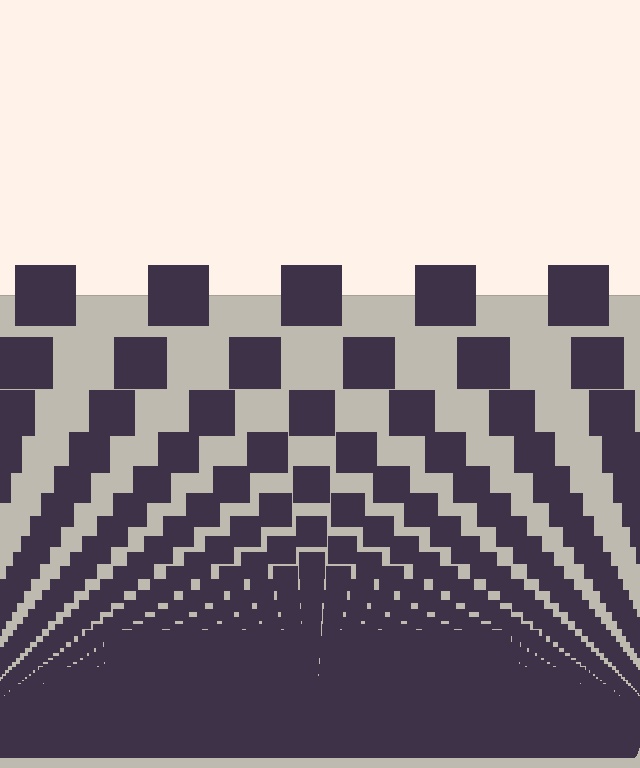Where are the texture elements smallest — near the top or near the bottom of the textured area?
Near the bottom.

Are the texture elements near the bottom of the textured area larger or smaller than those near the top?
Smaller. The gradient is inverted — elements near the bottom are smaller and denser.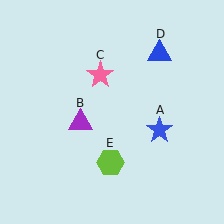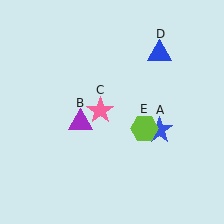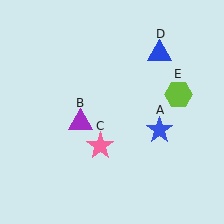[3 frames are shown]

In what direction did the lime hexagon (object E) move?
The lime hexagon (object E) moved up and to the right.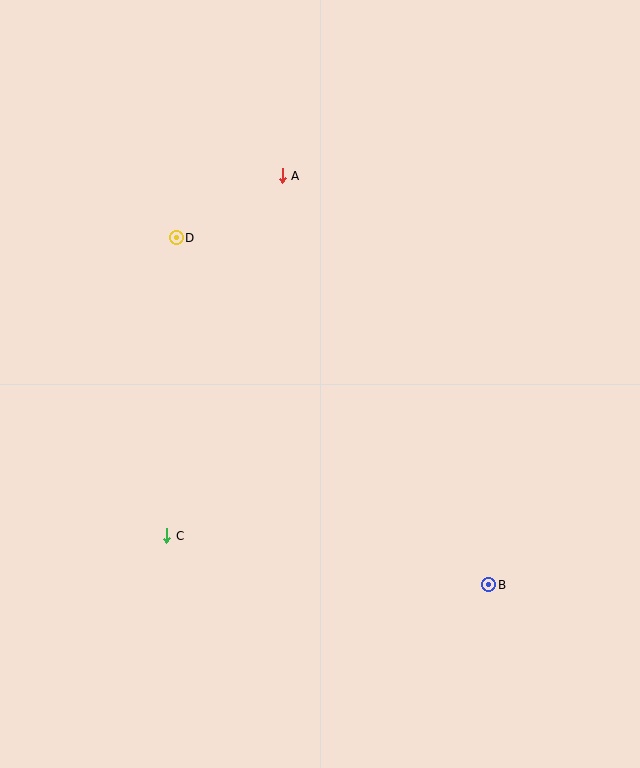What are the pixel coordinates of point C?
Point C is at (167, 536).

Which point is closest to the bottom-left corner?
Point C is closest to the bottom-left corner.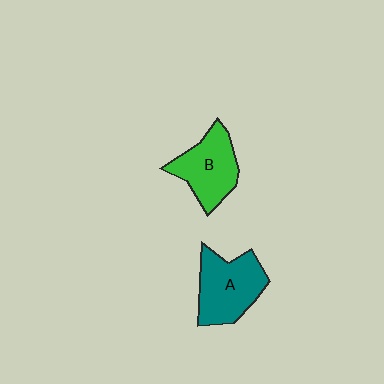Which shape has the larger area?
Shape A (teal).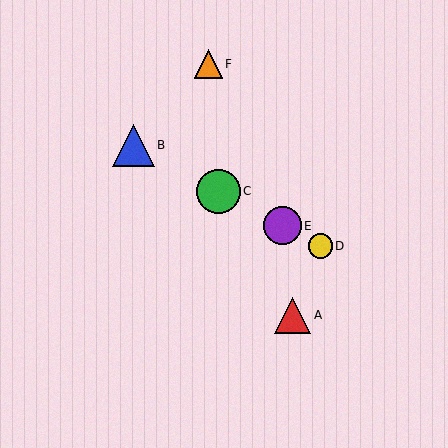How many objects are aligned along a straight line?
4 objects (B, C, D, E) are aligned along a straight line.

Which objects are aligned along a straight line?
Objects B, C, D, E are aligned along a straight line.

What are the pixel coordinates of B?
Object B is at (133, 145).